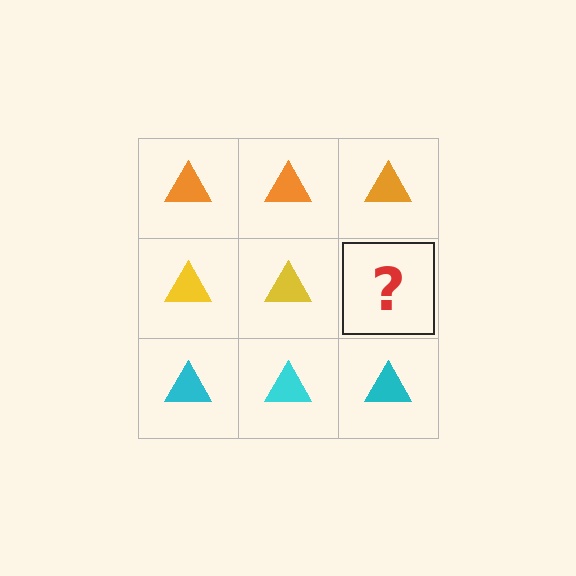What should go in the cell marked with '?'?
The missing cell should contain a yellow triangle.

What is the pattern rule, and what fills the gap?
The rule is that each row has a consistent color. The gap should be filled with a yellow triangle.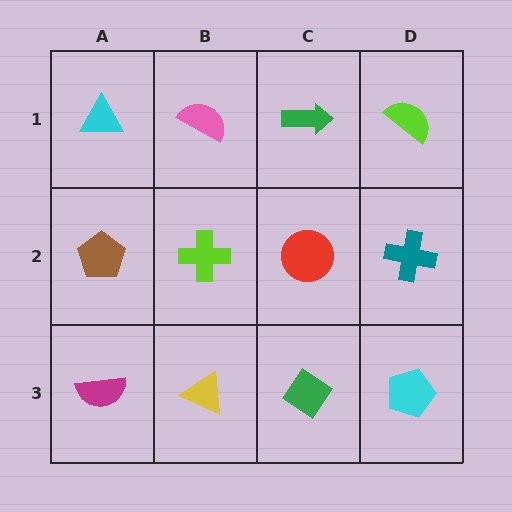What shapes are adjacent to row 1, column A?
A brown pentagon (row 2, column A), a pink semicircle (row 1, column B).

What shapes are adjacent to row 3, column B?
A lime cross (row 2, column B), a magenta semicircle (row 3, column A), a green diamond (row 3, column C).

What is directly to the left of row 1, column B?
A cyan triangle.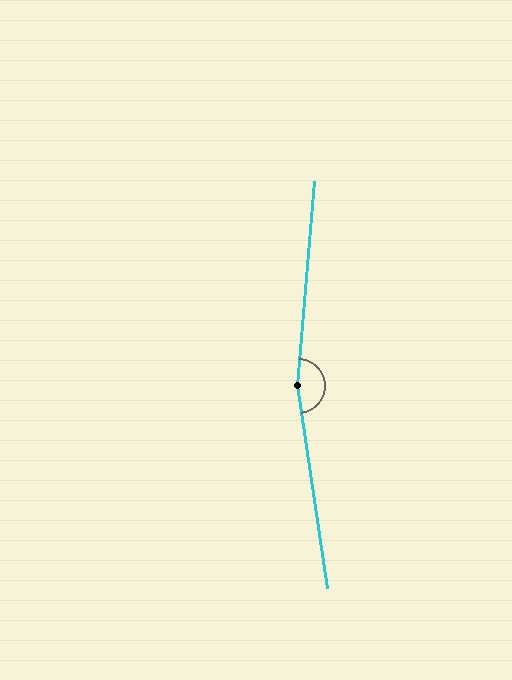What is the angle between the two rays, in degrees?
Approximately 167 degrees.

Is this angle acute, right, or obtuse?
It is obtuse.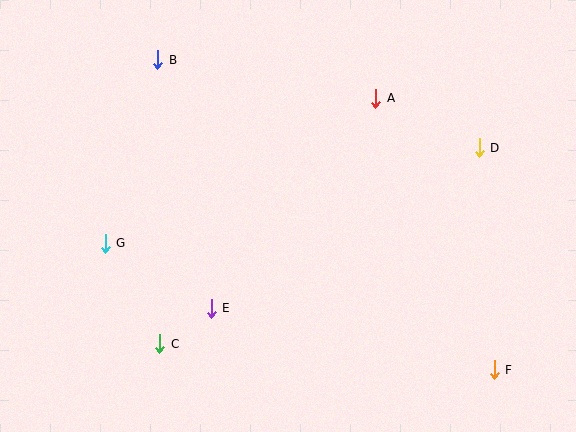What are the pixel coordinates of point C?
Point C is at (160, 344).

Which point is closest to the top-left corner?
Point B is closest to the top-left corner.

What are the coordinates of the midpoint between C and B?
The midpoint between C and B is at (159, 202).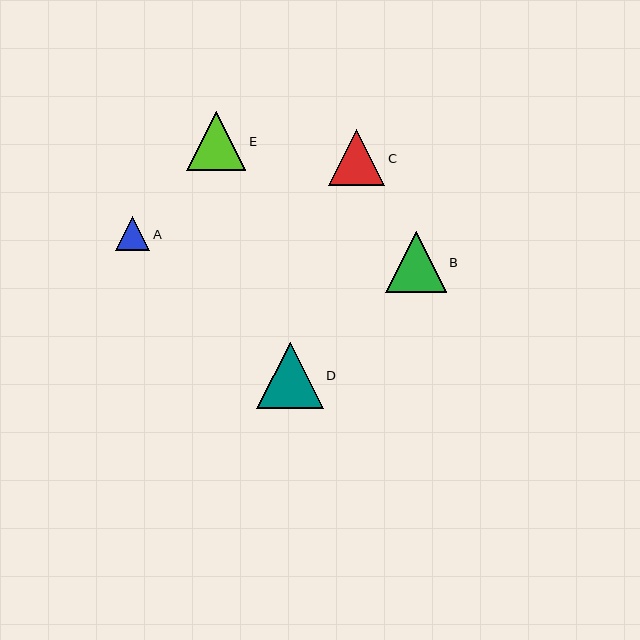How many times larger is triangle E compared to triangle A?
Triangle E is approximately 1.7 times the size of triangle A.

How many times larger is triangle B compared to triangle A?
Triangle B is approximately 1.8 times the size of triangle A.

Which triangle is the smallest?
Triangle A is the smallest with a size of approximately 34 pixels.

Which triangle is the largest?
Triangle D is the largest with a size of approximately 67 pixels.